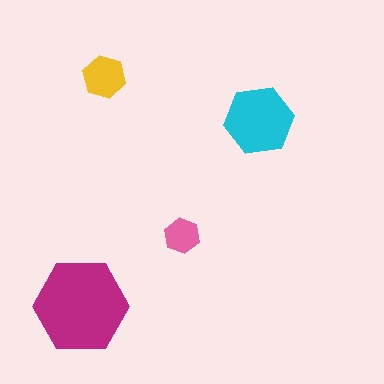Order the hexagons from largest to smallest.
the magenta one, the cyan one, the yellow one, the pink one.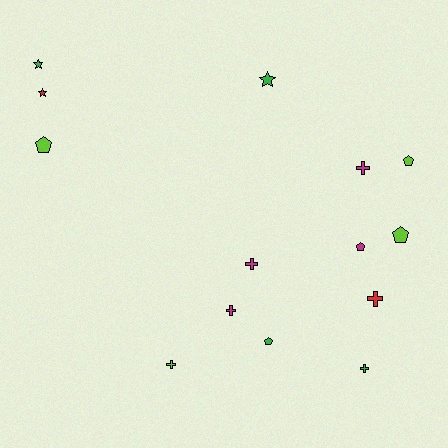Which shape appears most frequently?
Cross, with 6 objects.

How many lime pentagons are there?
There are 3 lime pentagons.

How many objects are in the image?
There are 14 objects.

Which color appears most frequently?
Magenta, with 4 objects.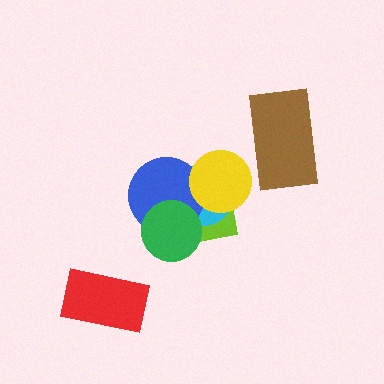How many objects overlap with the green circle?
3 objects overlap with the green circle.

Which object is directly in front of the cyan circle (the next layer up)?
The blue circle is directly in front of the cyan circle.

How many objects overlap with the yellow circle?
3 objects overlap with the yellow circle.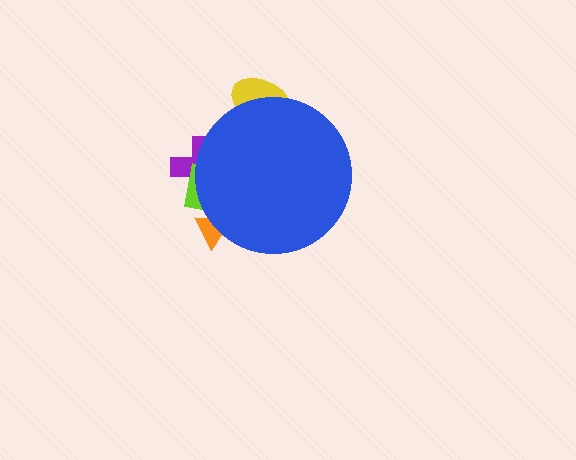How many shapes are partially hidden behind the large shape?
4 shapes are partially hidden.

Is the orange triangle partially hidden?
Yes, the orange triangle is partially hidden behind the blue circle.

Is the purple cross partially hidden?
Yes, the purple cross is partially hidden behind the blue circle.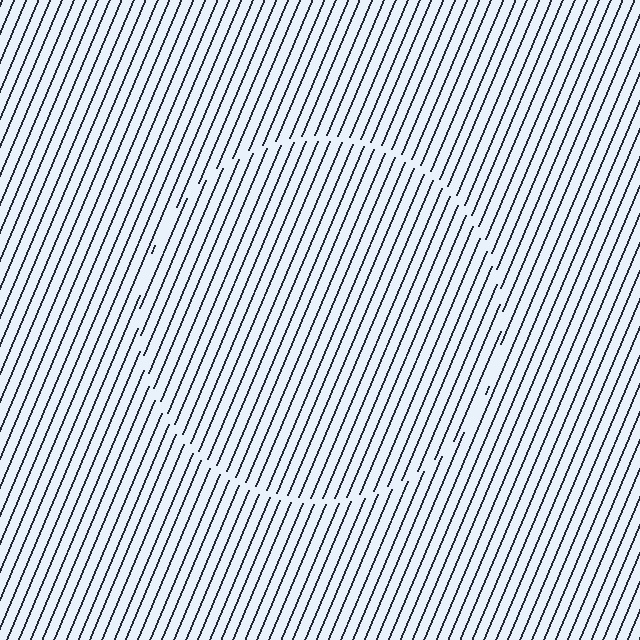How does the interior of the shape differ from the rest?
The interior of the shape contains the same grating, shifted by half a period — the contour is defined by the phase discontinuity where line-ends from the inner and outer gratings abut.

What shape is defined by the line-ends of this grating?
An illusory circle. The interior of the shape contains the same grating, shifted by half a period — the contour is defined by the phase discontinuity where line-ends from the inner and outer gratings abut.